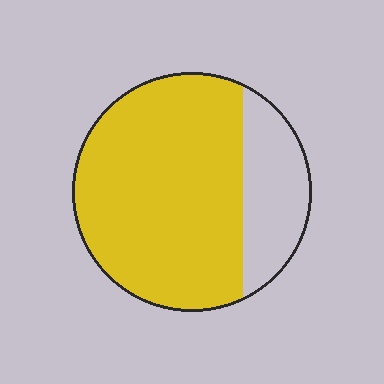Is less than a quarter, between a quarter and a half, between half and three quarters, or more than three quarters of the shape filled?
More than three quarters.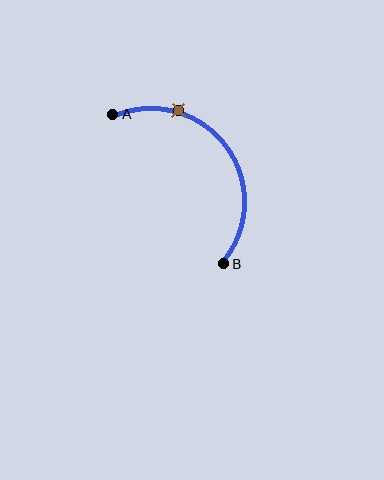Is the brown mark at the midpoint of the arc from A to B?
No. The brown mark lies on the arc but is closer to endpoint A. The arc midpoint would be at the point on the curve equidistant along the arc from both A and B.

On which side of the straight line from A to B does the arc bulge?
The arc bulges above and to the right of the straight line connecting A and B.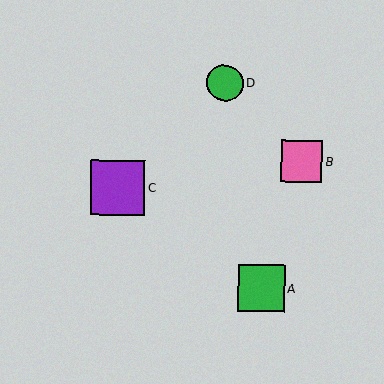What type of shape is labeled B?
Shape B is a pink square.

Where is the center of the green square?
The center of the green square is at (261, 288).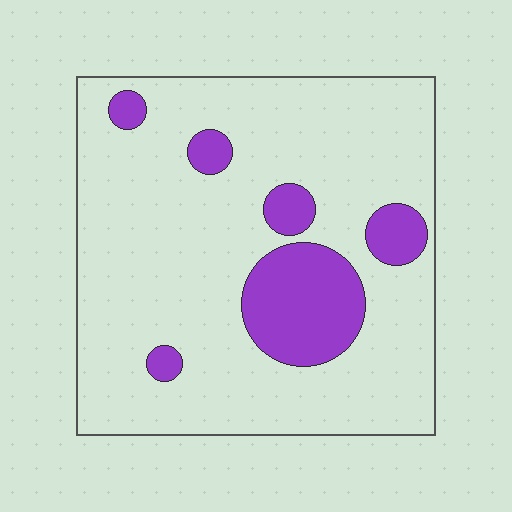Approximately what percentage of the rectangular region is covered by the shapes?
Approximately 15%.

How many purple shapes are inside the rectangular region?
6.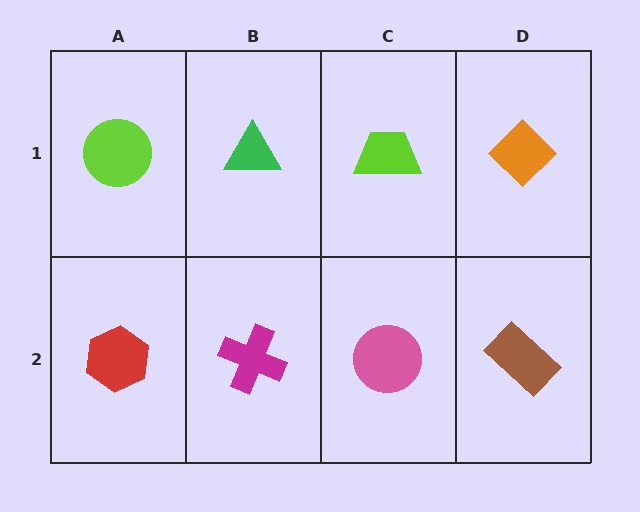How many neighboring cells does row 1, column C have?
3.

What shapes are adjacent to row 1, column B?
A magenta cross (row 2, column B), a lime circle (row 1, column A), a lime trapezoid (row 1, column C).